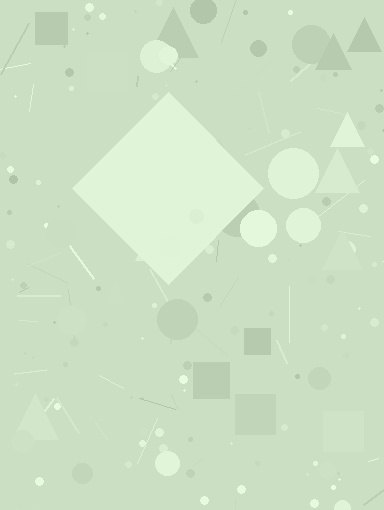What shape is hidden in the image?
A diamond is hidden in the image.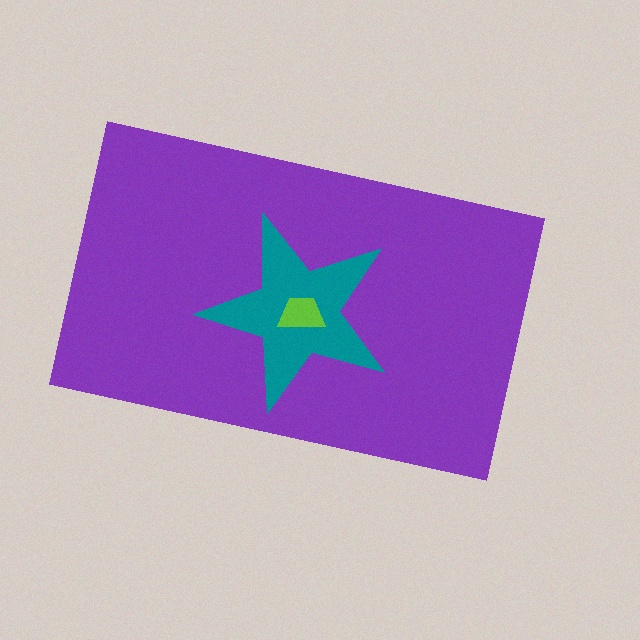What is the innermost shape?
The lime trapezoid.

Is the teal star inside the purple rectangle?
Yes.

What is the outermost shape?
The purple rectangle.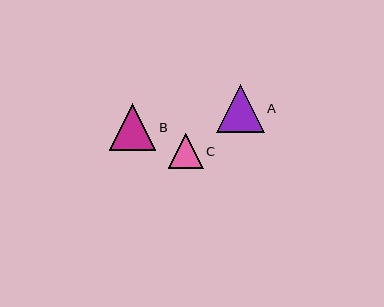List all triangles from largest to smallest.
From largest to smallest: A, B, C.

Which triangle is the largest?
Triangle A is the largest with a size of approximately 48 pixels.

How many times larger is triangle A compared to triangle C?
Triangle A is approximately 1.4 times the size of triangle C.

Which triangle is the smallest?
Triangle C is the smallest with a size of approximately 34 pixels.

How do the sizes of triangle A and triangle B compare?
Triangle A and triangle B are approximately the same size.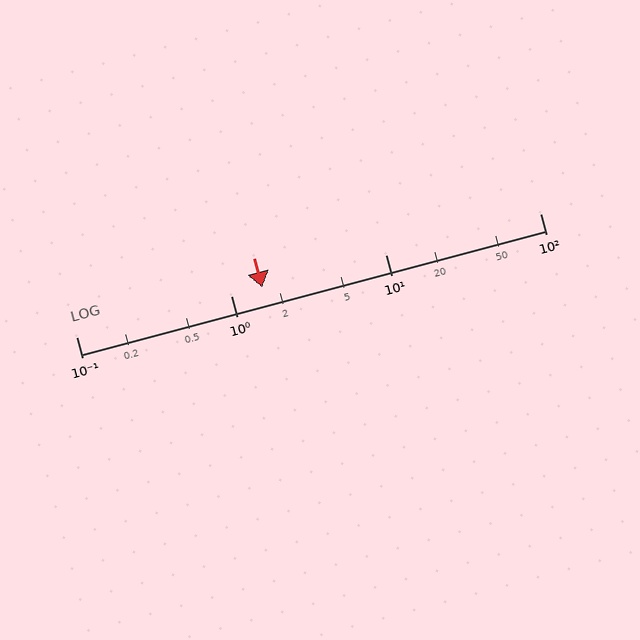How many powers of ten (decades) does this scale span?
The scale spans 3 decades, from 0.1 to 100.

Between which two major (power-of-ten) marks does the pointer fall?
The pointer is between 1 and 10.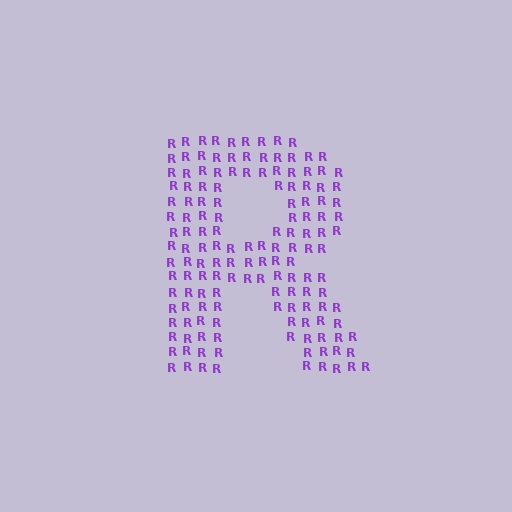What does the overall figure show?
The overall figure shows the letter R.